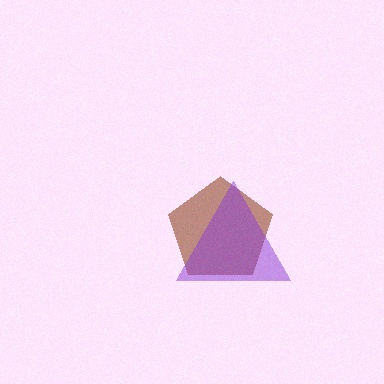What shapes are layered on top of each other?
The layered shapes are: a brown pentagon, a purple triangle.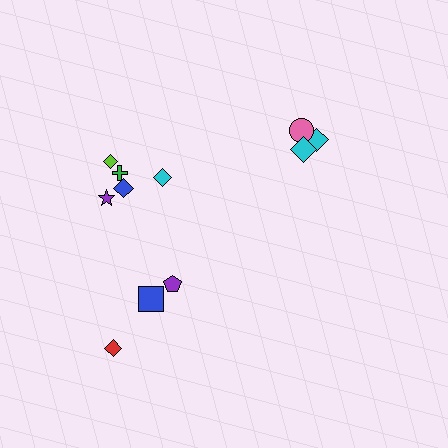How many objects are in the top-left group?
There are 5 objects.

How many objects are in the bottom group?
There are 3 objects.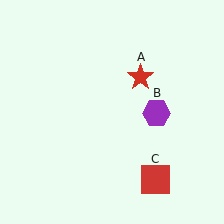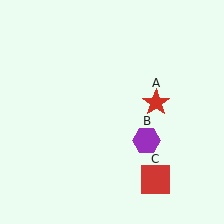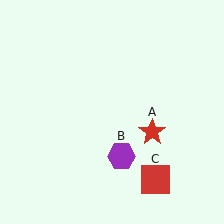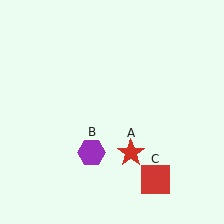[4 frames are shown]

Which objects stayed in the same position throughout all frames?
Red square (object C) remained stationary.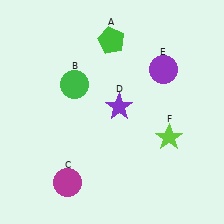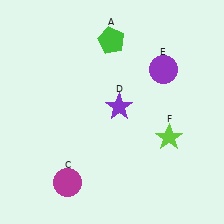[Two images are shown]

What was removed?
The green circle (B) was removed in Image 2.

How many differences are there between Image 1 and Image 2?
There is 1 difference between the two images.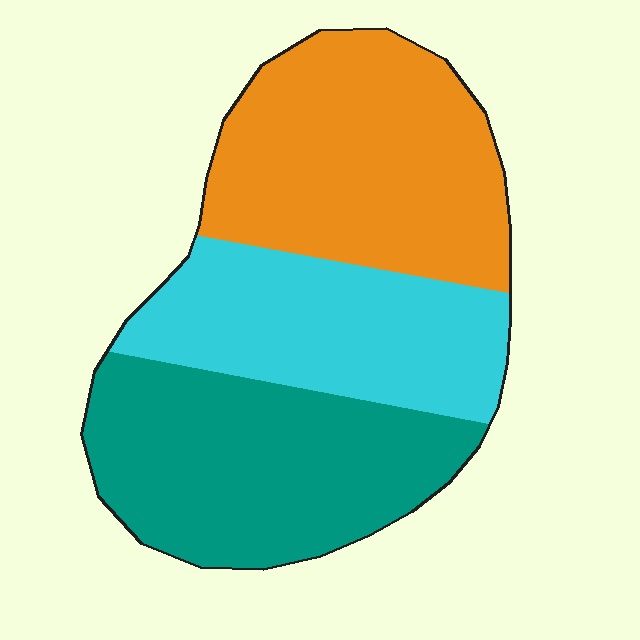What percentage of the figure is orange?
Orange covers about 35% of the figure.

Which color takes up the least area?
Cyan, at roughly 30%.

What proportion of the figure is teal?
Teal takes up about three eighths (3/8) of the figure.